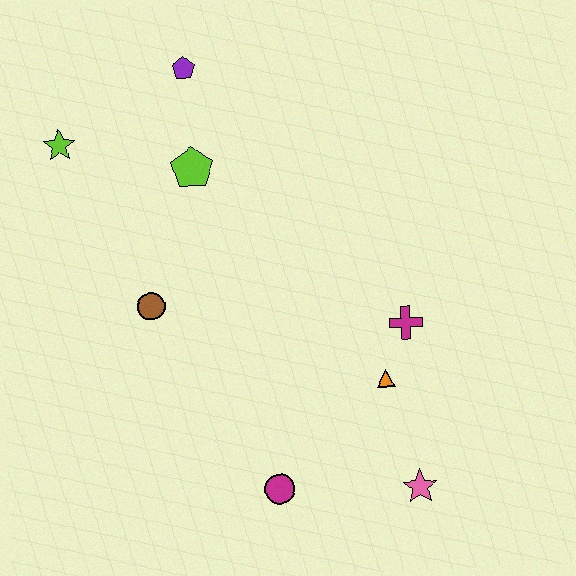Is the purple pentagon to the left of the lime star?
No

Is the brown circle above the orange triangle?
Yes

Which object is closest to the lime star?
The lime pentagon is closest to the lime star.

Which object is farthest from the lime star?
The pink star is farthest from the lime star.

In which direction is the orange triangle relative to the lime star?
The orange triangle is to the right of the lime star.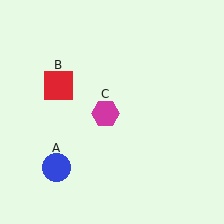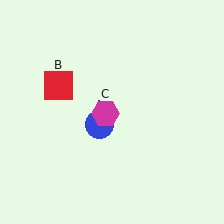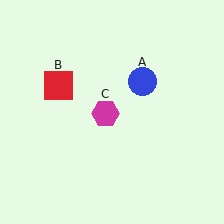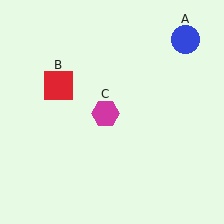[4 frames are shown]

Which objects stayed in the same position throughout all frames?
Red square (object B) and magenta hexagon (object C) remained stationary.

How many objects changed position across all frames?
1 object changed position: blue circle (object A).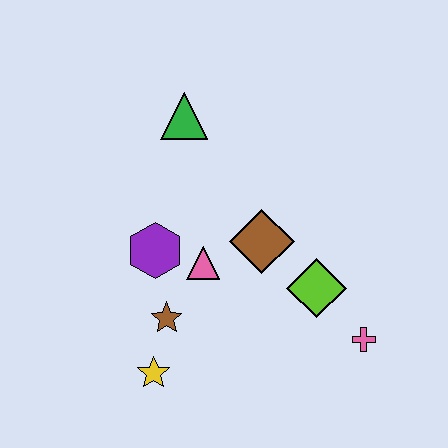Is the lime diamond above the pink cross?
Yes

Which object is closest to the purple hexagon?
The pink triangle is closest to the purple hexagon.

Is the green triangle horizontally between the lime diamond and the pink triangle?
No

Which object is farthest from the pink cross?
The green triangle is farthest from the pink cross.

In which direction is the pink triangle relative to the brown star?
The pink triangle is above the brown star.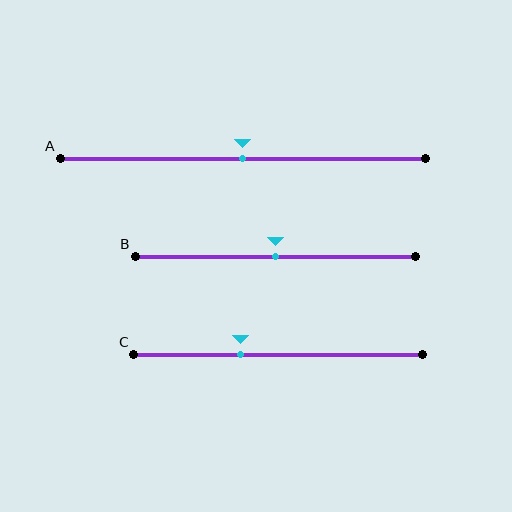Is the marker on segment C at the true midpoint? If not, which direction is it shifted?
No, the marker on segment C is shifted to the left by about 13% of the segment length.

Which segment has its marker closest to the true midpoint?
Segment A has its marker closest to the true midpoint.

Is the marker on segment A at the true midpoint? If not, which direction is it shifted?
Yes, the marker on segment A is at the true midpoint.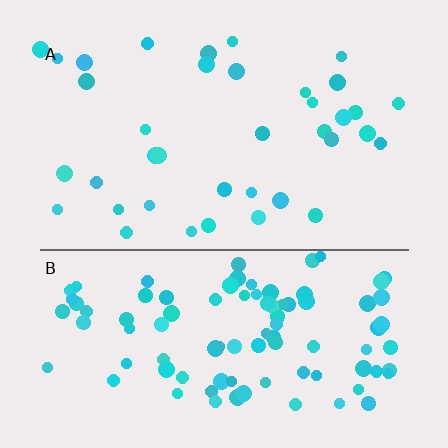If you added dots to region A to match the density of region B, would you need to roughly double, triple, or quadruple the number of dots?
Approximately triple.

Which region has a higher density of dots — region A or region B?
B (the bottom).